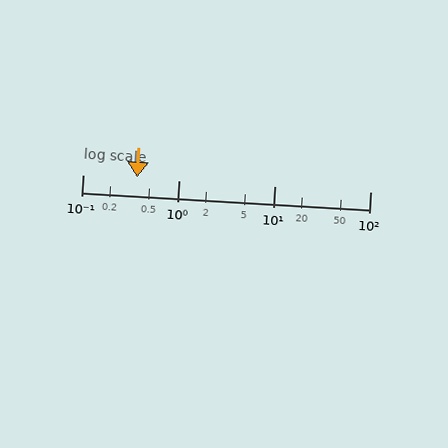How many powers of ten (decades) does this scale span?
The scale spans 3 decades, from 0.1 to 100.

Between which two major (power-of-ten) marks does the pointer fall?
The pointer is between 0.1 and 1.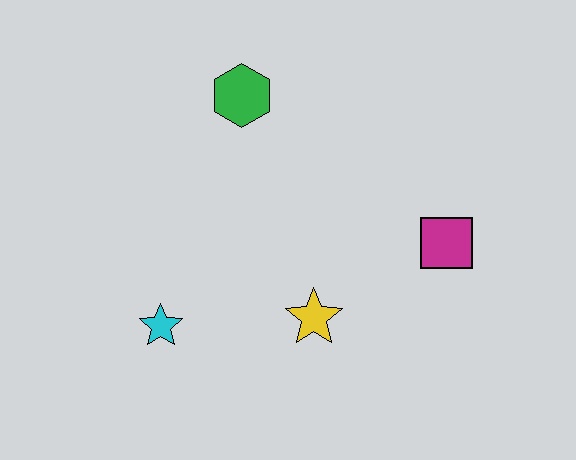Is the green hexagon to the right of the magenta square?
No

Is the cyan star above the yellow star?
No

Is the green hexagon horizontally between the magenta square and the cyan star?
Yes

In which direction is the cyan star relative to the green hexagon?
The cyan star is below the green hexagon.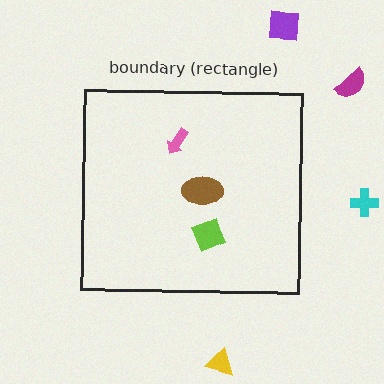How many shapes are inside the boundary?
3 inside, 4 outside.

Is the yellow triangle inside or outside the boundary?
Outside.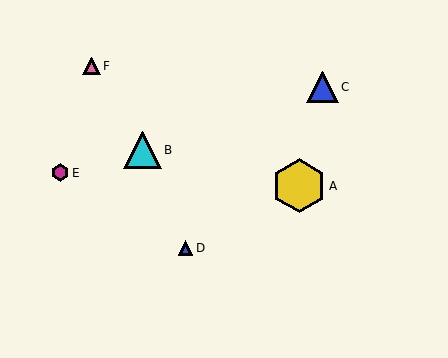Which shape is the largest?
The yellow hexagon (labeled A) is the largest.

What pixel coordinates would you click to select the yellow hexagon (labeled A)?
Click at (299, 186) to select the yellow hexagon A.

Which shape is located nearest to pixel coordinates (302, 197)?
The yellow hexagon (labeled A) at (299, 186) is nearest to that location.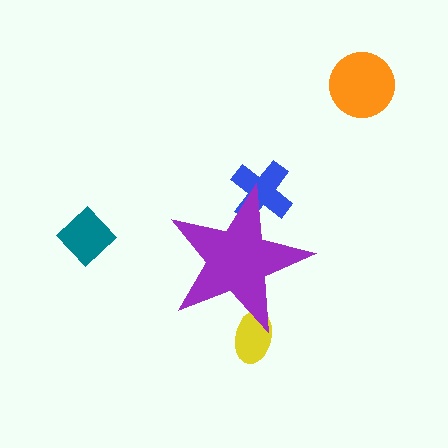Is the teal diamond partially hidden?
No, the teal diamond is fully visible.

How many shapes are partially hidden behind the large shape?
2 shapes are partially hidden.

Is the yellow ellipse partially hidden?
Yes, the yellow ellipse is partially hidden behind the purple star.